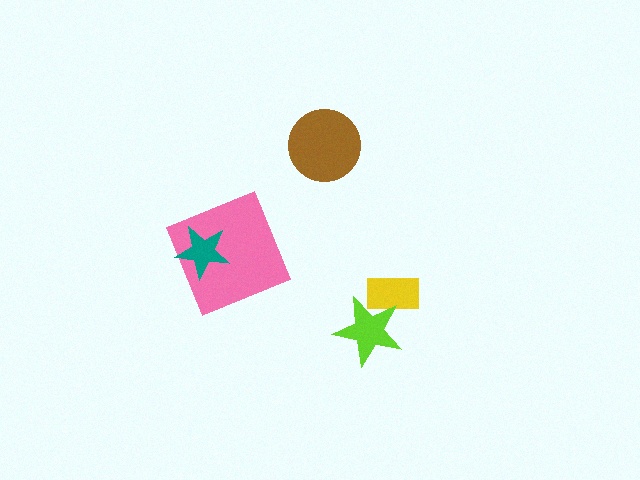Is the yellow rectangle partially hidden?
Yes, it is partially covered by another shape.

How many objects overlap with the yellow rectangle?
1 object overlaps with the yellow rectangle.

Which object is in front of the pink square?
The teal star is in front of the pink square.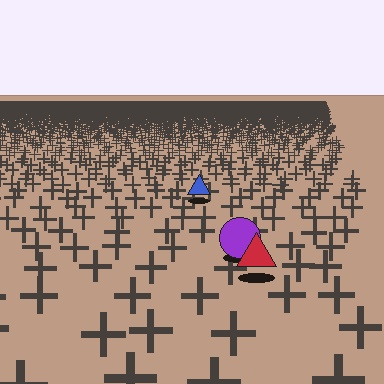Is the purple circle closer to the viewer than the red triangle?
No. The red triangle is closer — you can tell from the texture gradient: the ground texture is coarser near it.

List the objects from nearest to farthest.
From nearest to farthest: the red triangle, the purple circle, the blue triangle.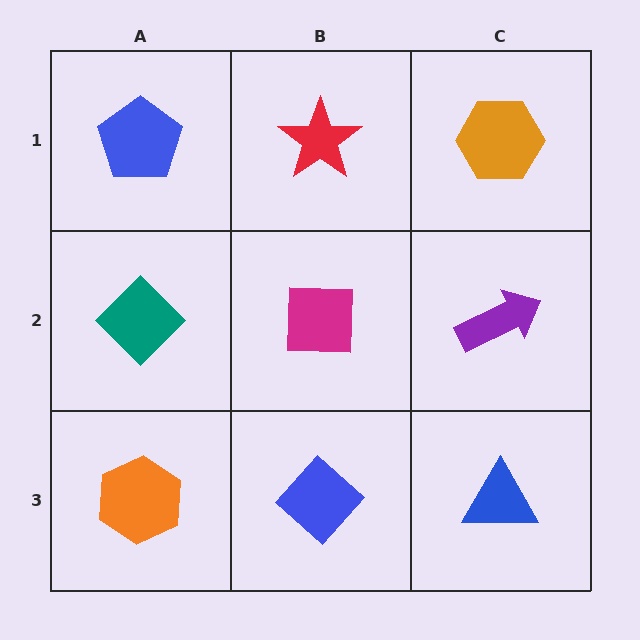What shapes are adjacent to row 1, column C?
A purple arrow (row 2, column C), a red star (row 1, column B).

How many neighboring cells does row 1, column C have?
2.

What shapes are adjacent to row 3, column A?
A teal diamond (row 2, column A), a blue diamond (row 3, column B).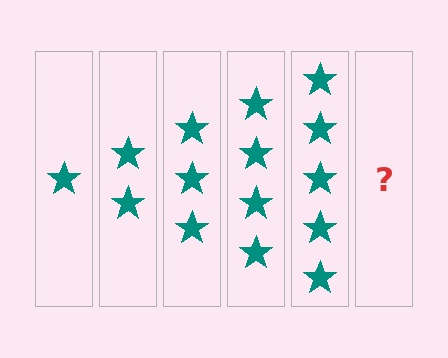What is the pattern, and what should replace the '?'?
The pattern is that each step adds one more star. The '?' should be 6 stars.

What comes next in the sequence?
The next element should be 6 stars.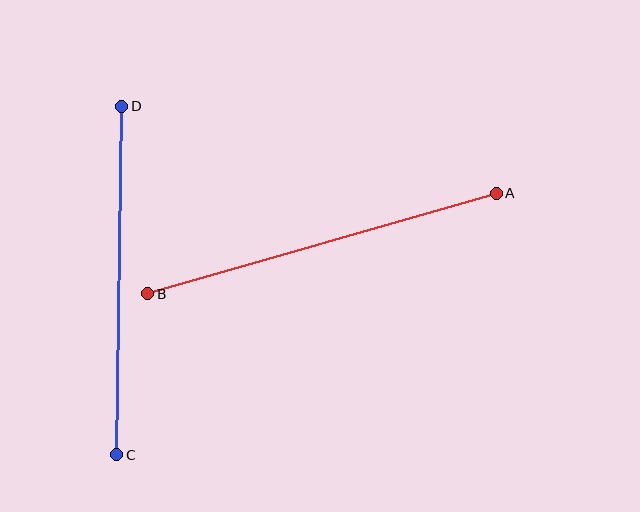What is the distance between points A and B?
The distance is approximately 362 pixels.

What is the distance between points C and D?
The distance is approximately 349 pixels.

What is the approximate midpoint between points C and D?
The midpoint is at approximately (119, 281) pixels.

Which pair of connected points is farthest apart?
Points A and B are farthest apart.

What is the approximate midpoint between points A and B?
The midpoint is at approximately (322, 243) pixels.